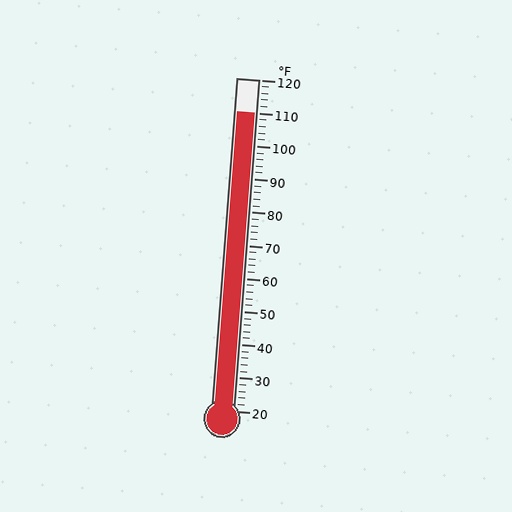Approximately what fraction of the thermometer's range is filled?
The thermometer is filled to approximately 90% of its range.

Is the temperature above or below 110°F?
The temperature is at 110°F.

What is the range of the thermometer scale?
The thermometer scale ranges from 20°F to 120°F.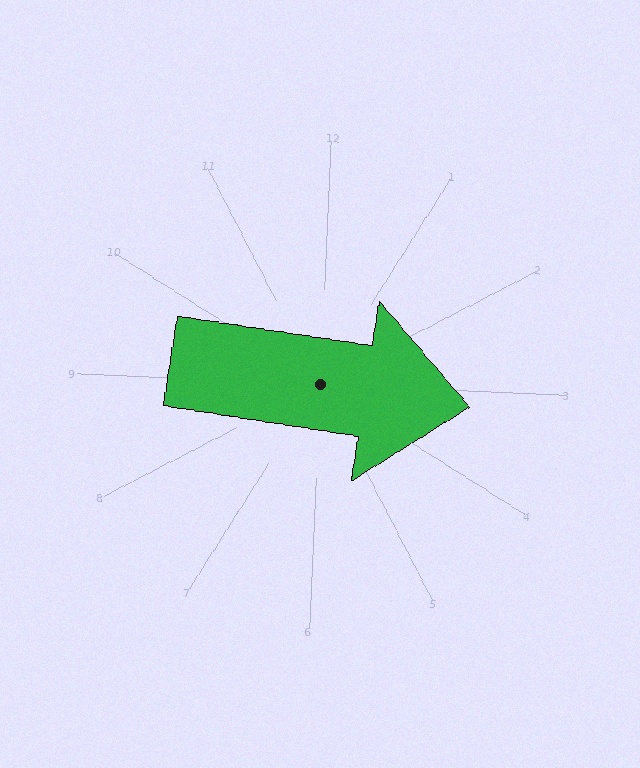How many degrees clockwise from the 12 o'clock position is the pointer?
Approximately 96 degrees.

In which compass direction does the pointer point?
East.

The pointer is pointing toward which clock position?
Roughly 3 o'clock.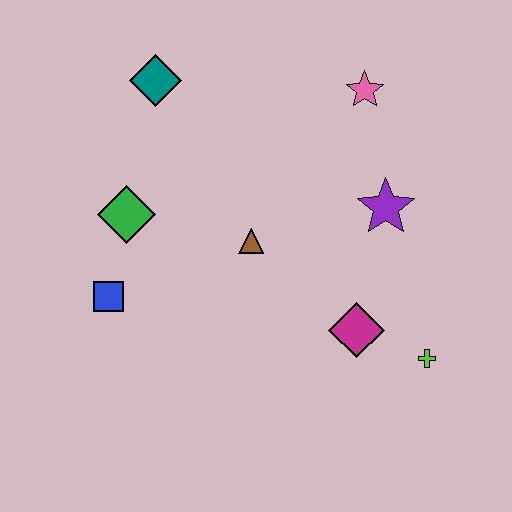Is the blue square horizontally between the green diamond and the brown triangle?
No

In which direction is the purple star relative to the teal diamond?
The purple star is to the right of the teal diamond.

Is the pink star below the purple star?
No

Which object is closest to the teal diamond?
The green diamond is closest to the teal diamond.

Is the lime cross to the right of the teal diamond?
Yes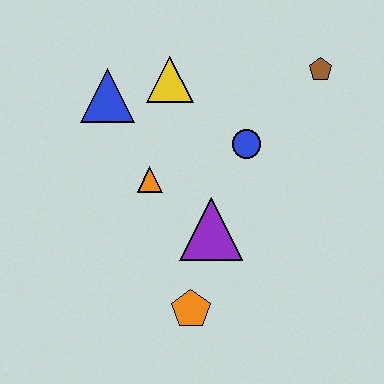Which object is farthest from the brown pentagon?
The orange pentagon is farthest from the brown pentagon.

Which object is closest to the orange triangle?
The purple triangle is closest to the orange triangle.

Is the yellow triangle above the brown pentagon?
No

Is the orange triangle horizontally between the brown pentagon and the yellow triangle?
No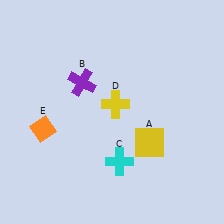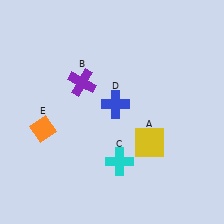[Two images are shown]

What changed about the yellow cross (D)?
In Image 1, D is yellow. In Image 2, it changed to blue.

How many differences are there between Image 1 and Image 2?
There is 1 difference between the two images.